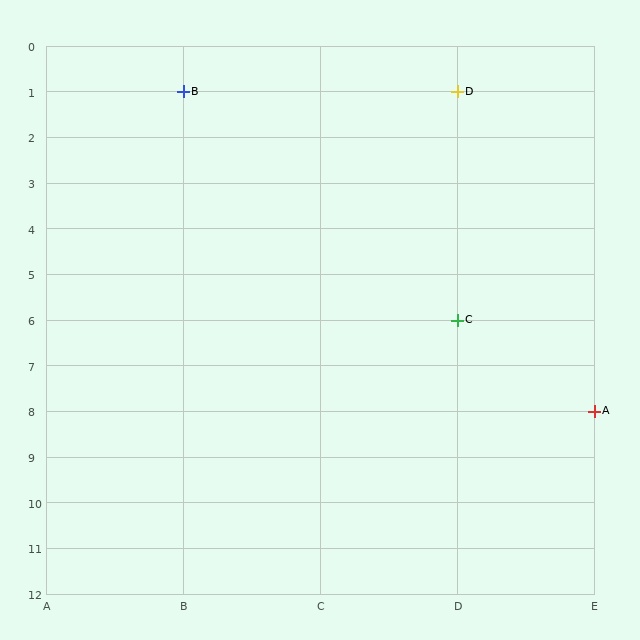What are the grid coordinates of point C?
Point C is at grid coordinates (D, 6).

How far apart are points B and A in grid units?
Points B and A are 3 columns and 7 rows apart (about 7.6 grid units diagonally).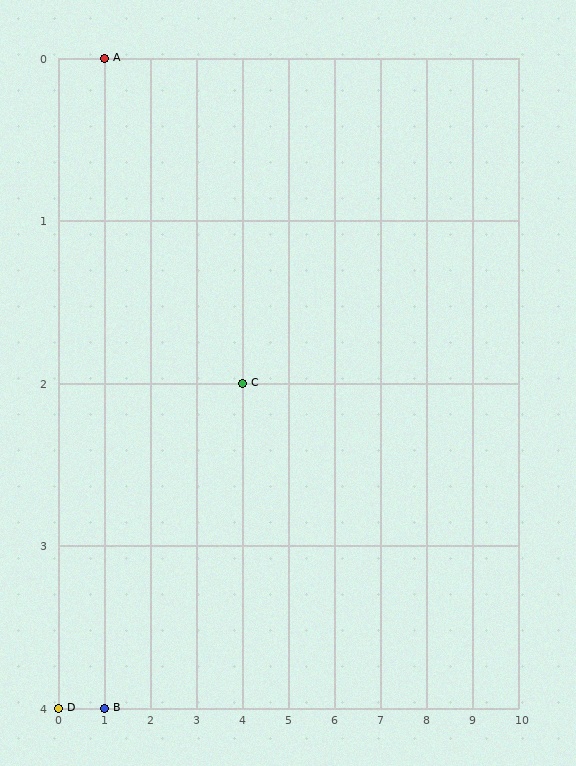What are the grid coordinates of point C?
Point C is at grid coordinates (4, 2).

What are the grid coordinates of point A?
Point A is at grid coordinates (1, 0).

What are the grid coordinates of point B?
Point B is at grid coordinates (1, 4).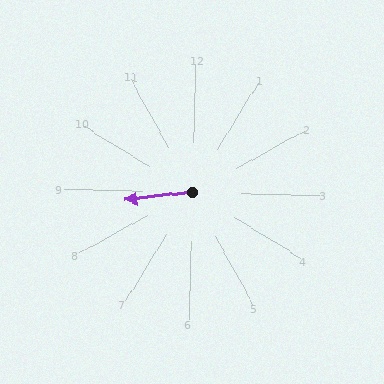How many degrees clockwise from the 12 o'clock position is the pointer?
Approximately 262 degrees.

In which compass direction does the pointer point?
West.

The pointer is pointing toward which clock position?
Roughly 9 o'clock.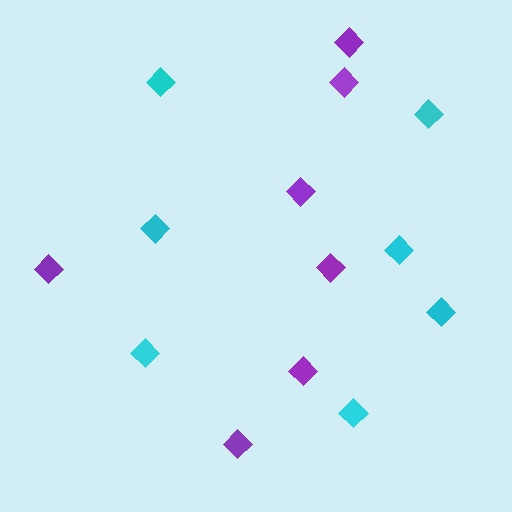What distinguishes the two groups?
There are 2 groups: one group of purple diamonds (7) and one group of cyan diamonds (7).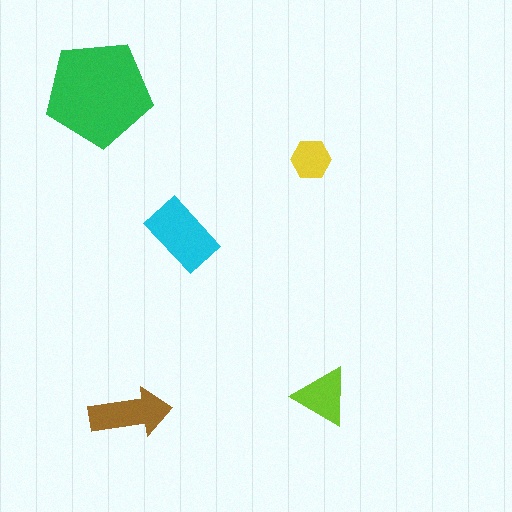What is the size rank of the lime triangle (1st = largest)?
4th.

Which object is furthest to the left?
The green pentagon is leftmost.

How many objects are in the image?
There are 5 objects in the image.